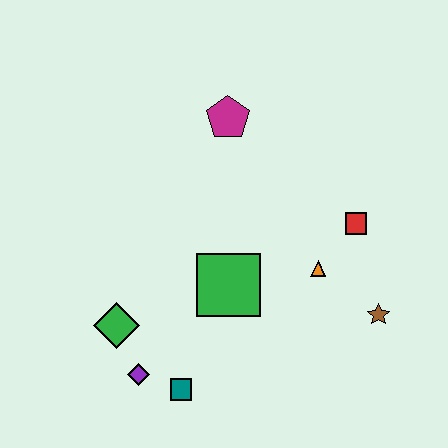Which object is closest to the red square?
The orange triangle is closest to the red square.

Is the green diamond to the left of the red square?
Yes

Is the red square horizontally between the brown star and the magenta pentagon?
Yes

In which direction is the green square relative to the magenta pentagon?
The green square is below the magenta pentagon.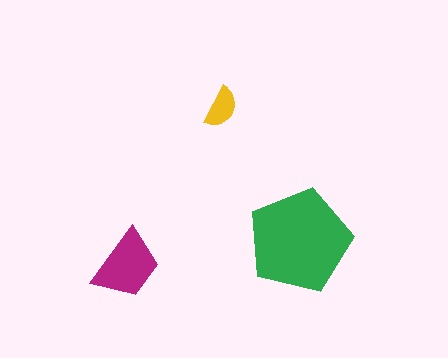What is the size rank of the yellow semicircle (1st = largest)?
3rd.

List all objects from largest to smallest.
The green pentagon, the magenta trapezoid, the yellow semicircle.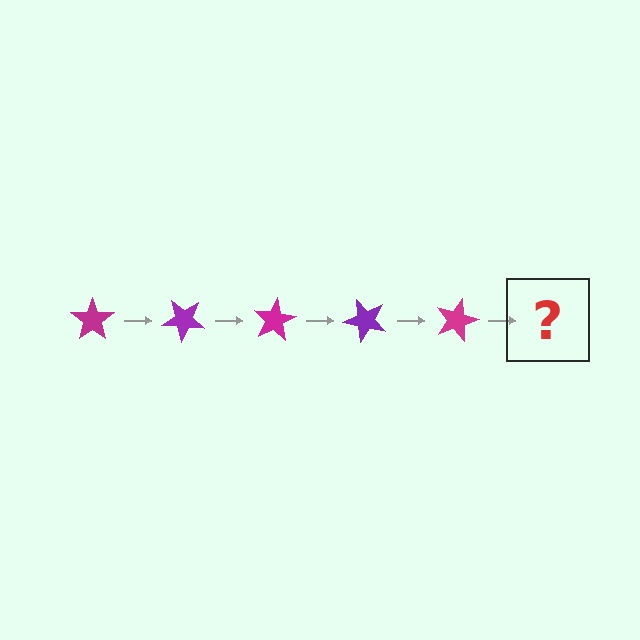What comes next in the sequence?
The next element should be a purple star, rotated 200 degrees from the start.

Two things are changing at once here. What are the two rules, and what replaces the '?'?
The two rules are that it rotates 40 degrees each step and the color cycles through magenta and purple. The '?' should be a purple star, rotated 200 degrees from the start.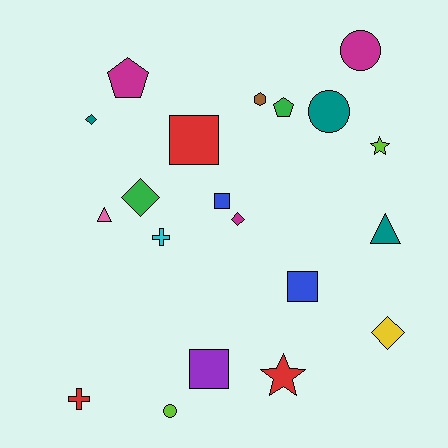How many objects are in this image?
There are 20 objects.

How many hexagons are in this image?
There is 1 hexagon.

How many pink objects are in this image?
There is 1 pink object.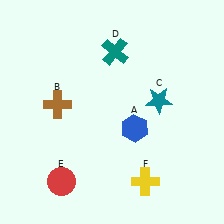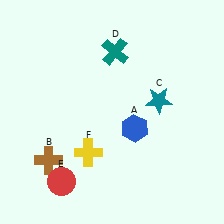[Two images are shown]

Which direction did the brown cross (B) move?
The brown cross (B) moved down.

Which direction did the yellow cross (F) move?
The yellow cross (F) moved left.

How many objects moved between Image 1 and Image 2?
2 objects moved between the two images.